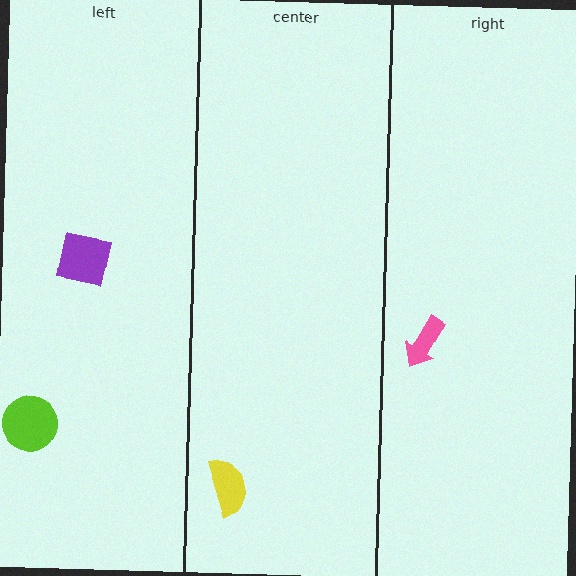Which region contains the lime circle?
The left region.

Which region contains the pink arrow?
The right region.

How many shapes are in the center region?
1.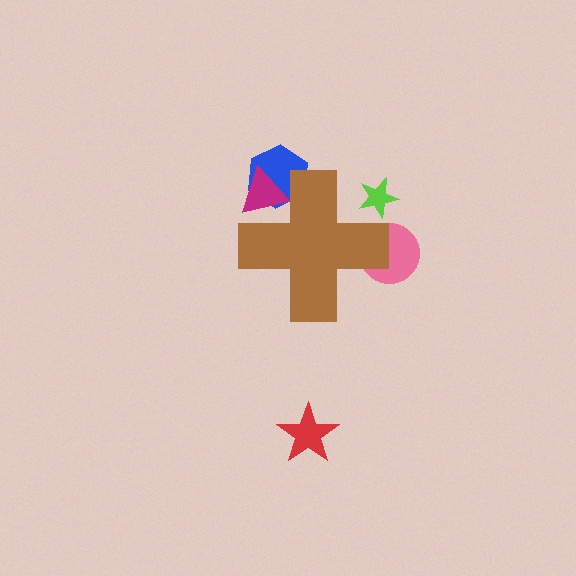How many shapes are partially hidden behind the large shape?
4 shapes are partially hidden.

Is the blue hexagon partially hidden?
Yes, the blue hexagon is partially hidden behind the brown cross.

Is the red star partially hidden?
No, the red star is fully visible.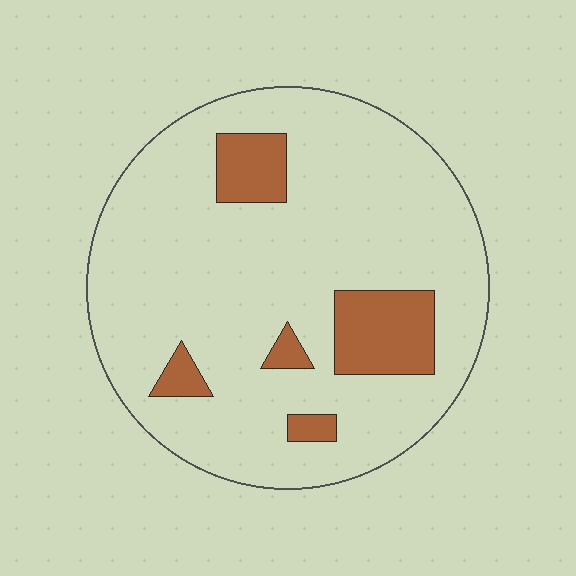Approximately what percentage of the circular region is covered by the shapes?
Approximately 15%.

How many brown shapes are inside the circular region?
5.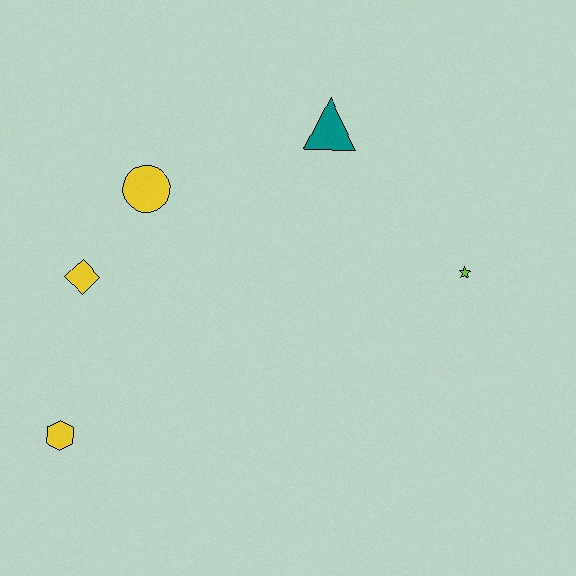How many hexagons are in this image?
There is 1 hexagon.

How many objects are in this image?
There are 5 objects.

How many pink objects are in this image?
There are no pink objects.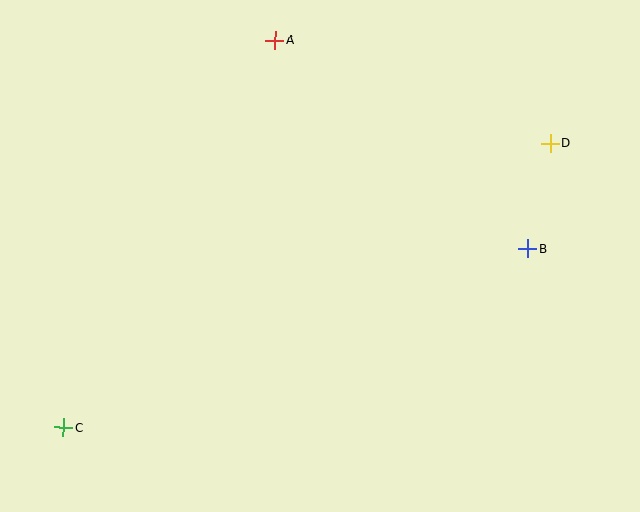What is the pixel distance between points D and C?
The distance between D and C is 564 pixels.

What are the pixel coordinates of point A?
Point A is at (275, 40).